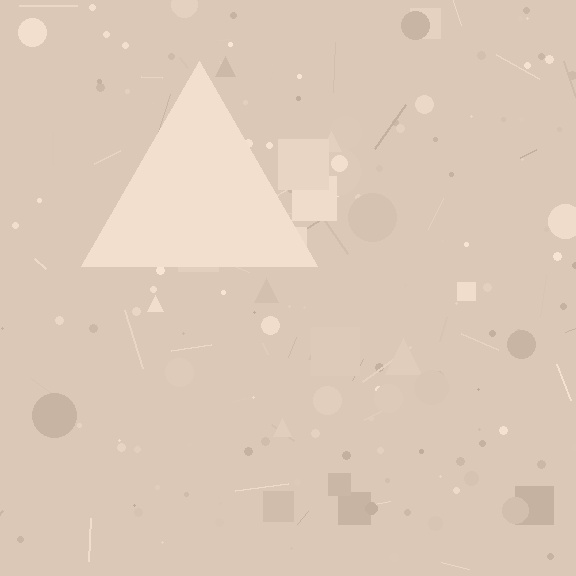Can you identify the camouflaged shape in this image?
The camouflaged shape is a triangle.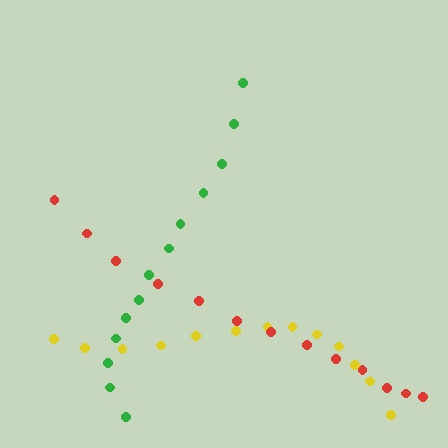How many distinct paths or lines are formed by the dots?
There are 3 distinct paths.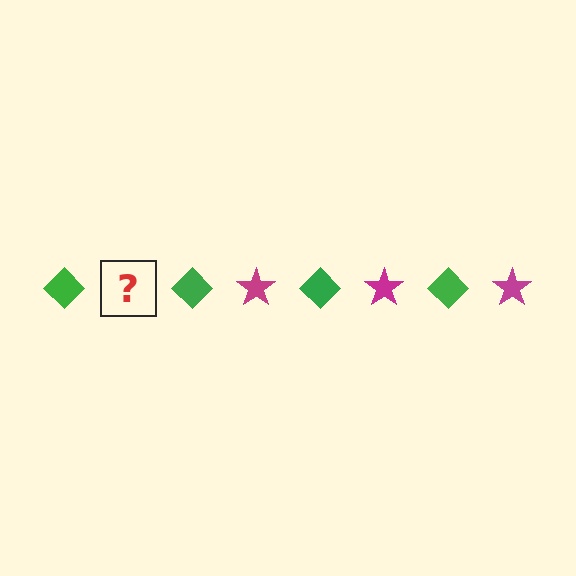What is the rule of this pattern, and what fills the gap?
The rule is that the pattern alternates between green diamond and magenta star. The gap should be filled with a magenta star.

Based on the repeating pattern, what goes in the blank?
The blank should be a magenta star.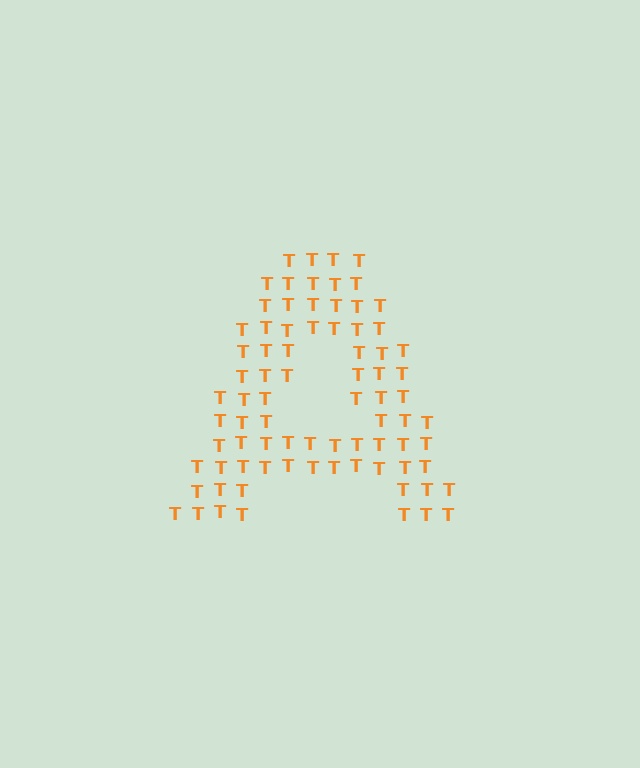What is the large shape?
The large shape is the letter A.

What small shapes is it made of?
It is made of small letter T's.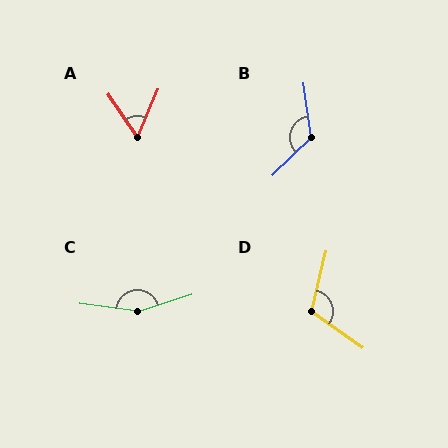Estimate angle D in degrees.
Approximately 112 degrees.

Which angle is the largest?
C, at approximately 155 degrees.